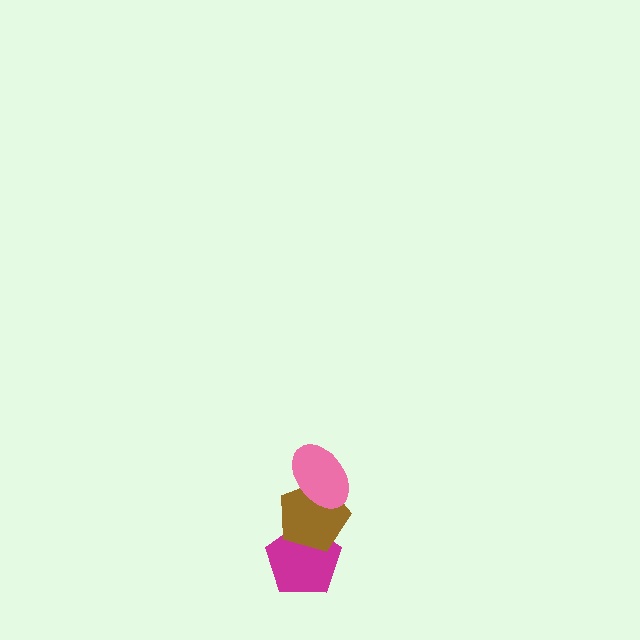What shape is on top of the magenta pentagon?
The brown pentagon is on top of the magenta pentagon.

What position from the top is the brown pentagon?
The brown pentagon is 2nd from the top.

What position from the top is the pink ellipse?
The pink ellipse is 1st from the top.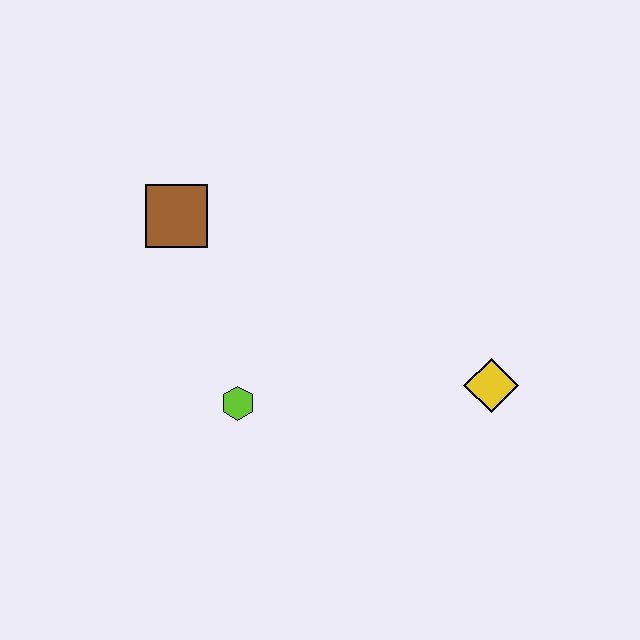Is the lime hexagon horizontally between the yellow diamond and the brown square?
Yes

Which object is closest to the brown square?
The lime hexagon is closest to the brown square.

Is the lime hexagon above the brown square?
No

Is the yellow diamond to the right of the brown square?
Yes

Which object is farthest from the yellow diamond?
The brown square is farthest from the yellow diamond.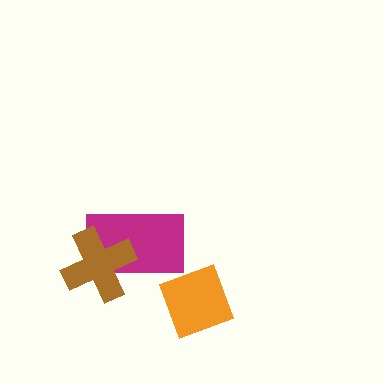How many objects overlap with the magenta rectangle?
1 object overlaps with the magenta rectangle.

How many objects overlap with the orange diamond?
0 objects overlap with the orange diamond.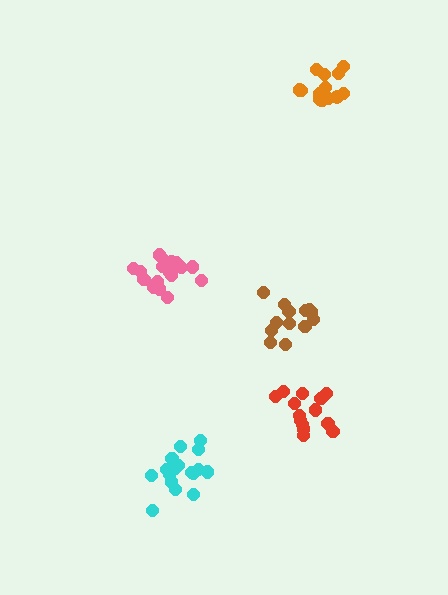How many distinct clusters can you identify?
There are 5 distinct clusters.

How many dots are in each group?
Group 1: 17 dots, Group 2: 13 dots, Group 3: 18 dots, Group 4: 13 dots, Group 5: 14 dots (75 total).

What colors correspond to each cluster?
The clusters are colored: pink, brown, cyan, orange, red.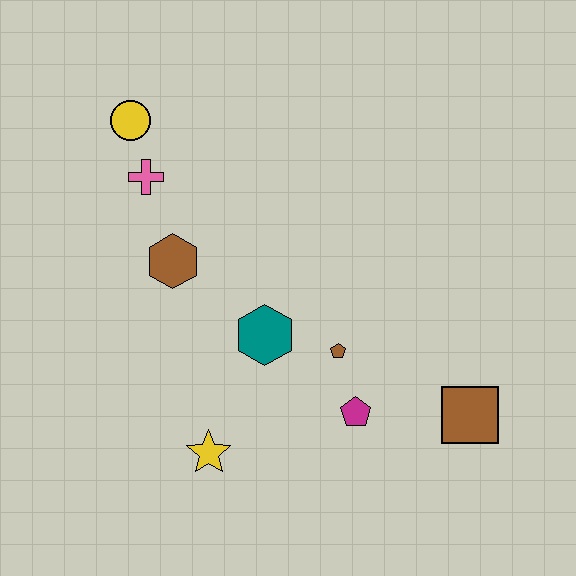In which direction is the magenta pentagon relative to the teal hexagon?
The magenta pentagon is to the right of the teal hexagon.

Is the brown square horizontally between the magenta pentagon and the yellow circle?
No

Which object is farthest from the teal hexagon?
The yellow circle is farthest from the teal hexagon.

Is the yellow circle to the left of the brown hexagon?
Yes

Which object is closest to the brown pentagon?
The magenta pentagon is closest to the brown pentagon.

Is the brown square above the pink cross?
No